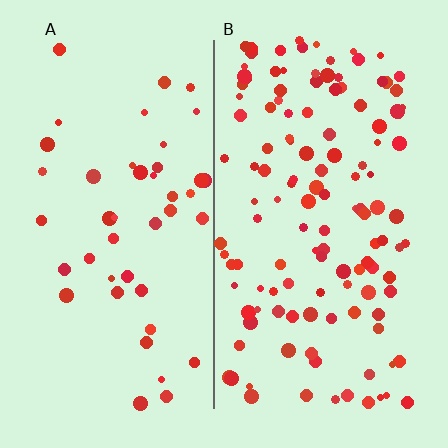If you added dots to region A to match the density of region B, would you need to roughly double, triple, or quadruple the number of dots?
Approximately triple.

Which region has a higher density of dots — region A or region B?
B (the right).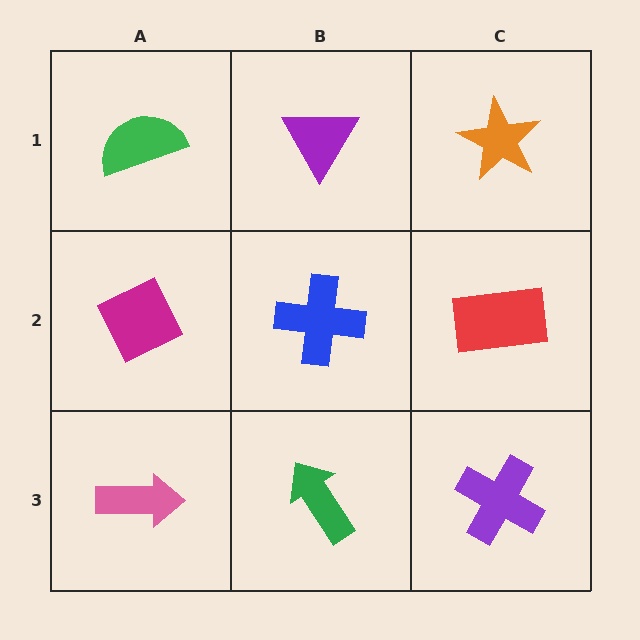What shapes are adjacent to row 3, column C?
A red rectangle (row 2, column C), a green arrow (row 3, column B).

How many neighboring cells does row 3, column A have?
2.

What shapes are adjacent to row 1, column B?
A blue cross (row 2, column B), a green semicircle (row 1, column A), an orange star (row 1, column C).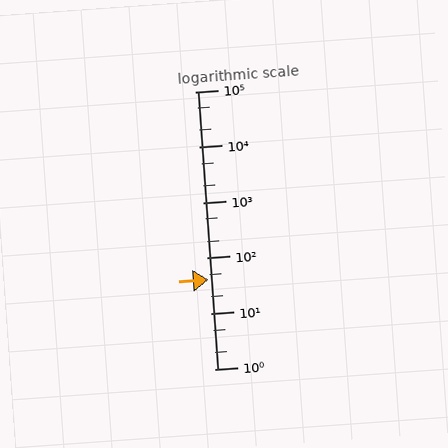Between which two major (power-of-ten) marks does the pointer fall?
The pointer is between 10 and 100.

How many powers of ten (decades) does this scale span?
The scale spans 5 decades, from 1 to 100000.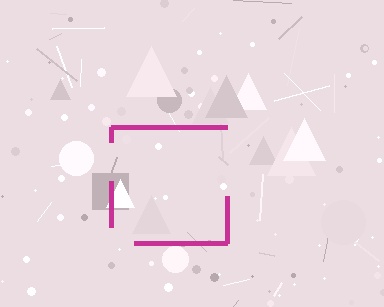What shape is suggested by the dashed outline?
The dashed outline suggests a square.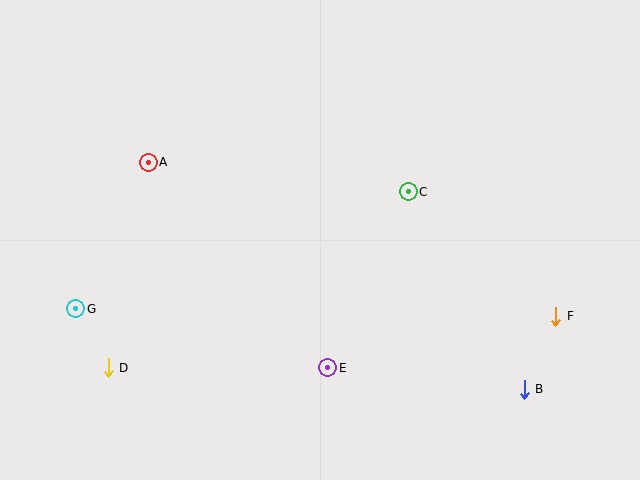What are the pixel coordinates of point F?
Point F is at (556, 316).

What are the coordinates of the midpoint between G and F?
The midpoint between G and F is at (316, 313).